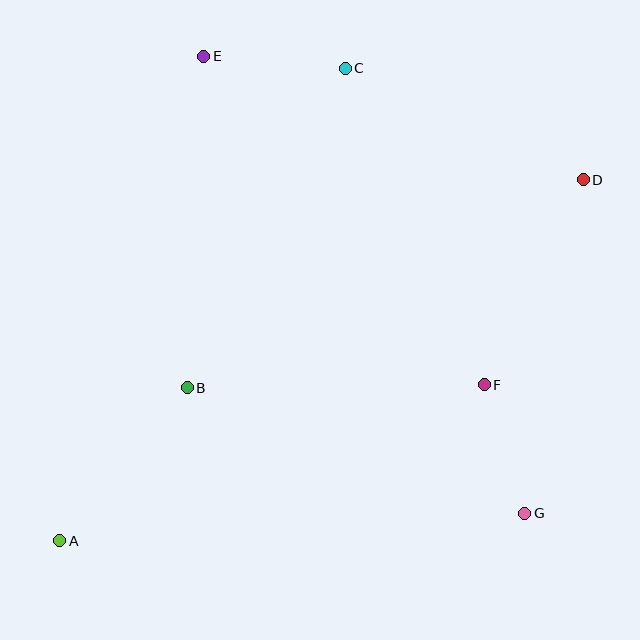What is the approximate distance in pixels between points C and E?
The distance between C and E is approximately 142 pixels.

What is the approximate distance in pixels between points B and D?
The distance between B and D is approximately 447 pixels.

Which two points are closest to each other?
Points F and G are closest to each other.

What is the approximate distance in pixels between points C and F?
The distance between C and F is approximately 345 pixels.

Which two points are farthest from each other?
Points A and D are farthest from each other.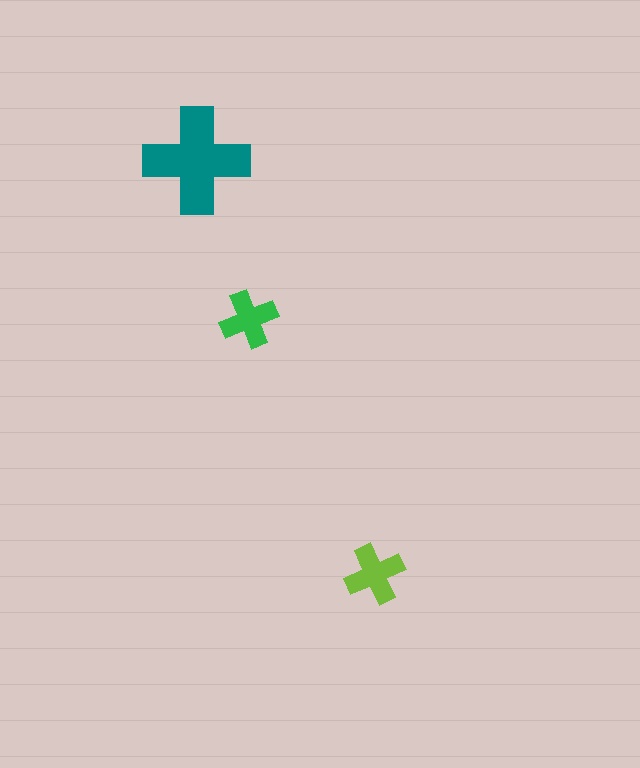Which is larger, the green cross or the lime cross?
The lime one.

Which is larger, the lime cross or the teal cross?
The teal one.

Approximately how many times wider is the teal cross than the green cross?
About 2 times wider.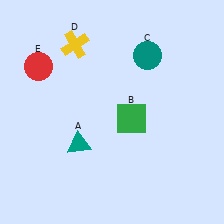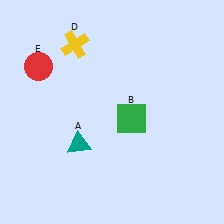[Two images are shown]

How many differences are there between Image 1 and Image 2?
There is 1 difference between the two images.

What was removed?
The teal circle (C) was removed in Image 2.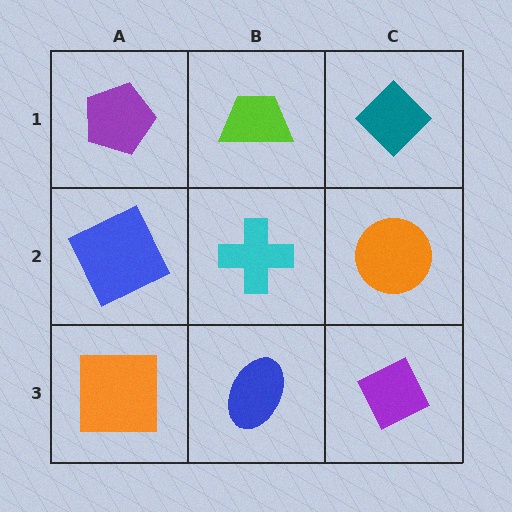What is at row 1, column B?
A lime trapezoid.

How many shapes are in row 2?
3 shapes.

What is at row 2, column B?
A cyan cross.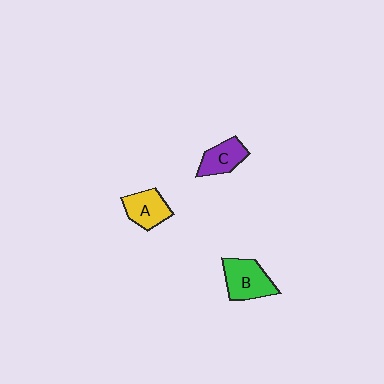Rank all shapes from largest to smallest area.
From largest to smallest: B (green), A (yellow), C (purple).